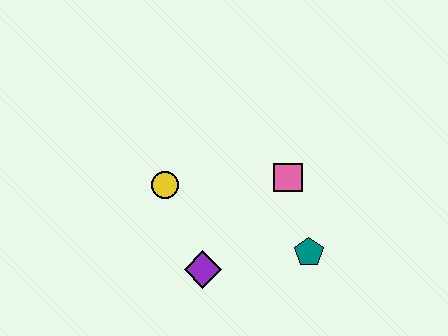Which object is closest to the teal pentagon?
The pink square is closest to the teal pentagon.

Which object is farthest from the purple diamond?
The pink square is farthest from the purple diamond.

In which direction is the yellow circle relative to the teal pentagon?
The yellow circle is to the left of the teal pentagon.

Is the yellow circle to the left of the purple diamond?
Yes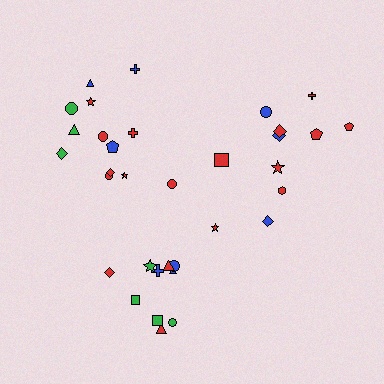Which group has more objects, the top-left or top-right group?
The top-left group.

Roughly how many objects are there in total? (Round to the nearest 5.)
Roughly 35 objects in total.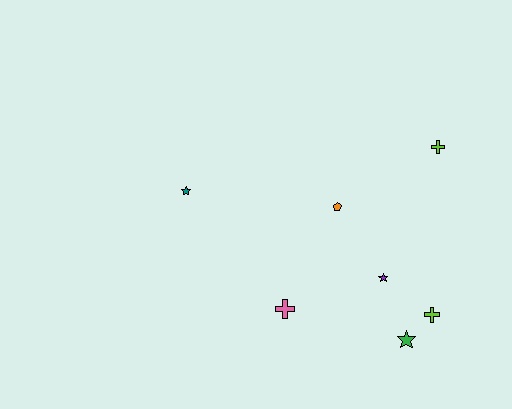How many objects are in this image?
There are 7 objects.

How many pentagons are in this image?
There is 1 pentagon.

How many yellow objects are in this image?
There are no yellow objects.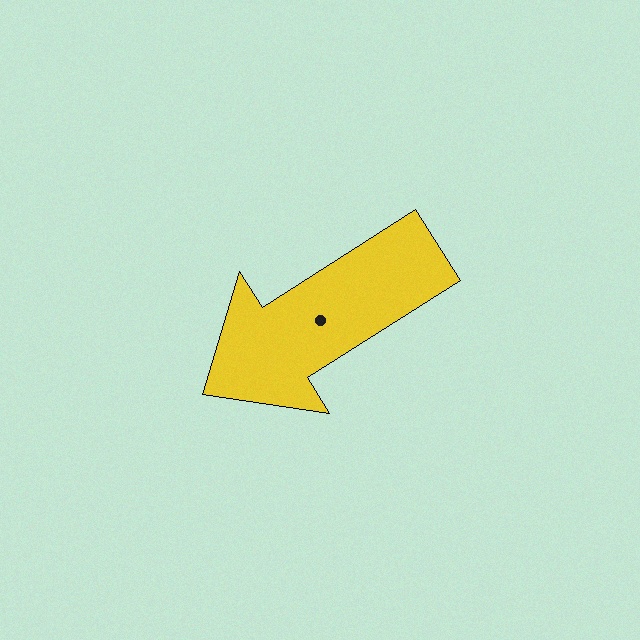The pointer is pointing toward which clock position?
Roughly 8 o'clock.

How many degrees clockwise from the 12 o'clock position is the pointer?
Approximately 238 degrees.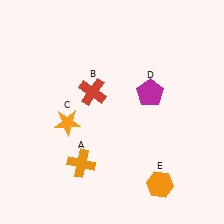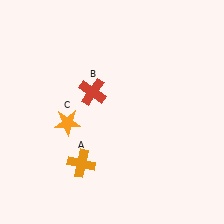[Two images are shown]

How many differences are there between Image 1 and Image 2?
There are 2 differences between the two images.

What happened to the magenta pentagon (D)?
The magenta pentagon (D) was removed in Image 2. It was in the top-right area of Image 1.